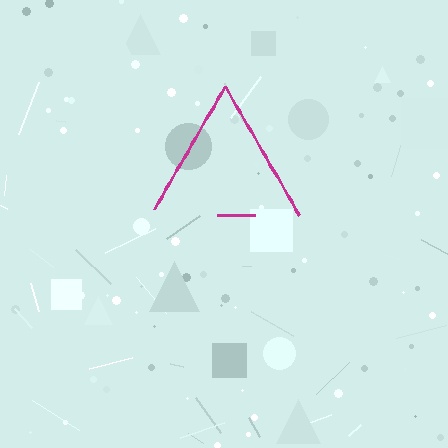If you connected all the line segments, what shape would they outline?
They would outline a triangle.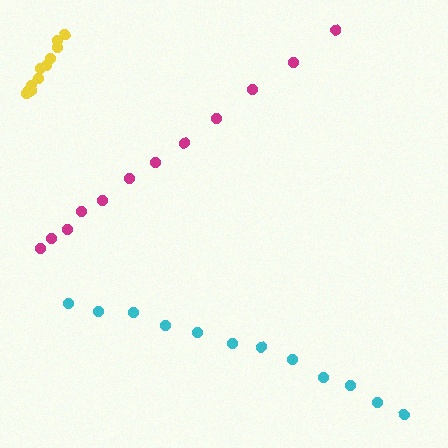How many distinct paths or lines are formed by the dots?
There are 3 distinct paths.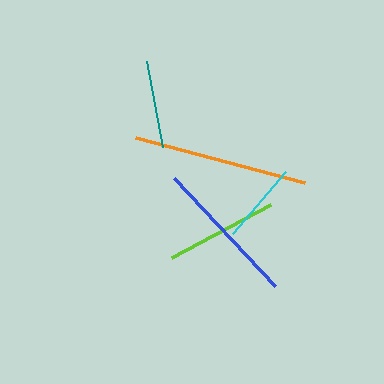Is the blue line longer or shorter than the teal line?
The blue line is longer than the teal line.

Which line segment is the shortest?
The cyan line is the shortest at approximately 81 pixels.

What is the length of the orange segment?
The orange segment is approximately 175 pixels long.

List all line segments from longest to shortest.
From longest to shortest: orange, blue, lime, teal, cyan.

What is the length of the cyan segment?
The cyan segment is approximately 81 pixels long.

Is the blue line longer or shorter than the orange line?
The orange line is longer than the blue line.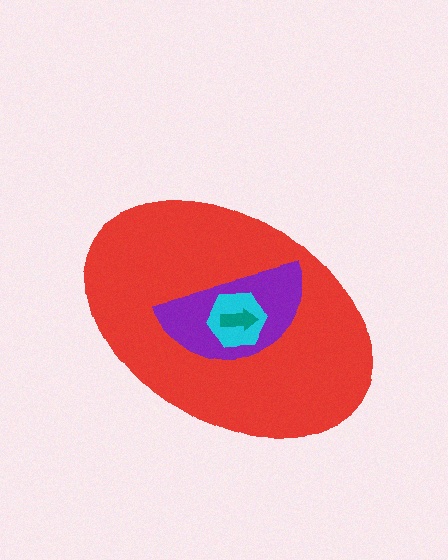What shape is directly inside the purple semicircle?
The cyan hexagon.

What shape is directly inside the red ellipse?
The purple semicircle.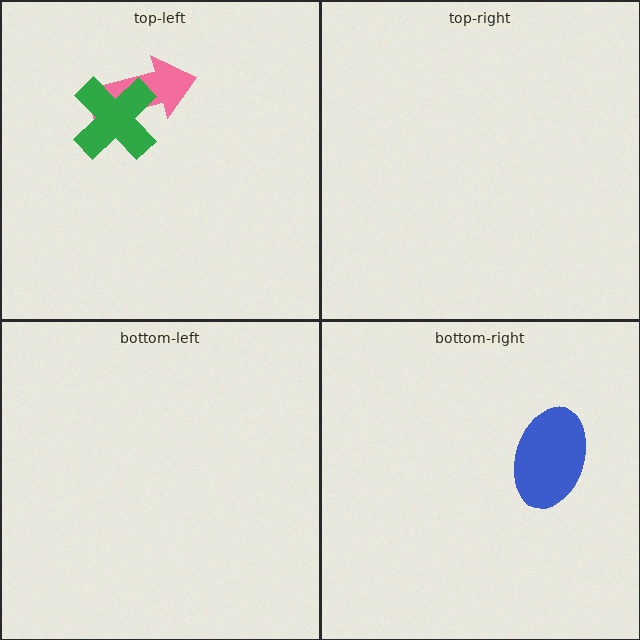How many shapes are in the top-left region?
2.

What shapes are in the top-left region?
The pink arrow, the green cross.